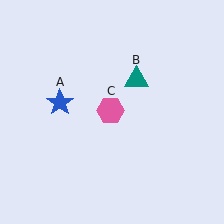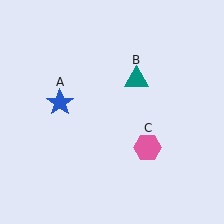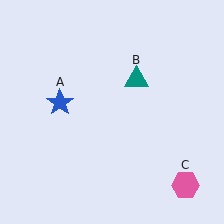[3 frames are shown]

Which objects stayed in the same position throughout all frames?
Blue star (object A) and teal triangle (object B) remained stationary.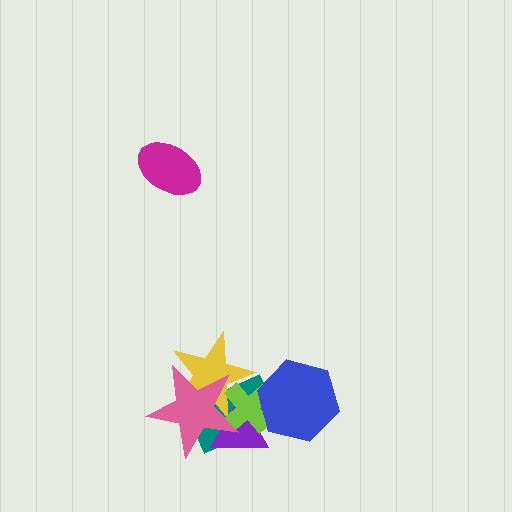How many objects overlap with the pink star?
4 objects overlap with the pink star.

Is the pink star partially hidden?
No, no other shape covers it.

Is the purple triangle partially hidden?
Yes, it is partially covered by another shape.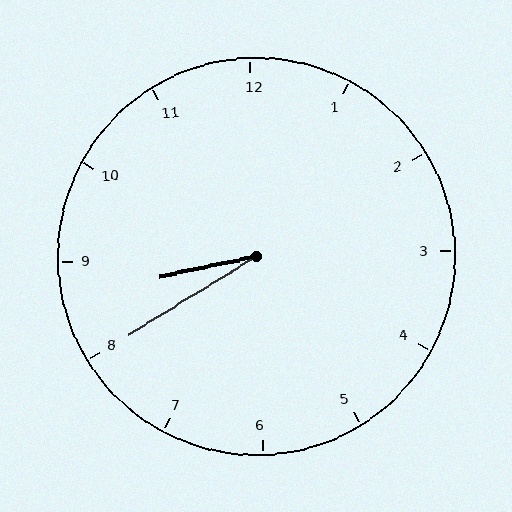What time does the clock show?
8:40.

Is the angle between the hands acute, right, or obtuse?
It is acute.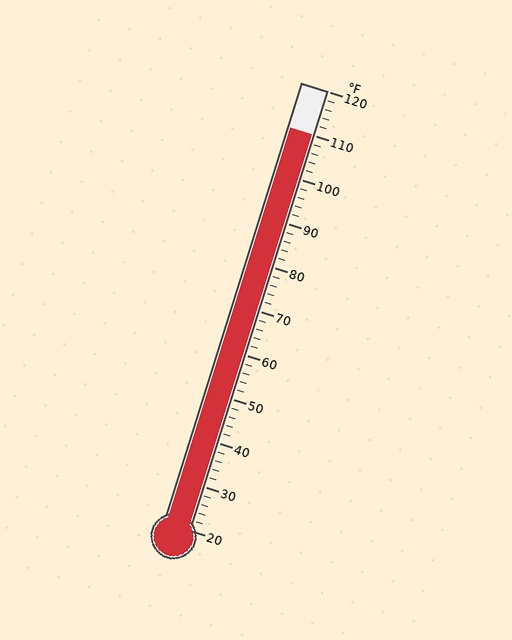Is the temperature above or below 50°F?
The temperature is above 50°F.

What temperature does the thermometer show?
The thermometer shows approximately 110°F.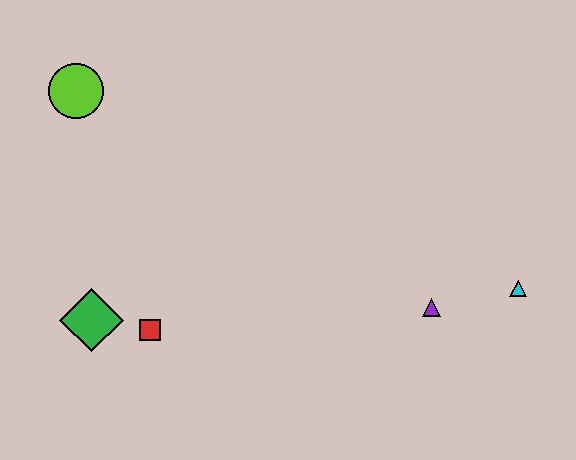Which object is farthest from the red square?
The cyan triangle is farthest from the red square.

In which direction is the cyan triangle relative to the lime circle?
The cyan triangle is to the right of the lime circle.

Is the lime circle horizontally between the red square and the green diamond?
No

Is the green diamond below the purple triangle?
Yes